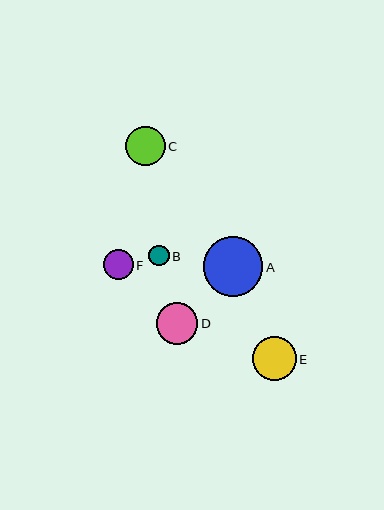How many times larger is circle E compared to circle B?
Circle E is approximately 2.1 times the size of circle B.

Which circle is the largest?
Circle A is the largest with a size of approximately 59 pixels.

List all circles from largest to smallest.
From largest to smallest: A, E, D, C, F, B.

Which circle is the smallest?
Circle B is the smallest with a size of approximately 21 pixels.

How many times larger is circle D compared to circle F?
Circle D is approximately 1.4 times the size of circle F.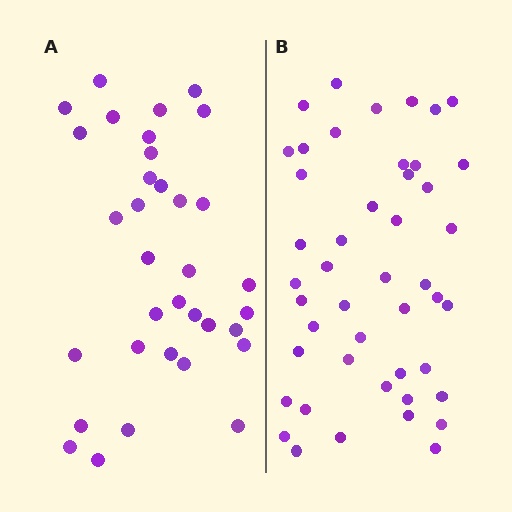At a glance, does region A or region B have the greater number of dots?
Region B (the right region) has more dots.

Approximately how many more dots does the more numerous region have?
Region B has roughly 12 or so more dots than region A.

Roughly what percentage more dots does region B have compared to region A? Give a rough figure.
About 35% more.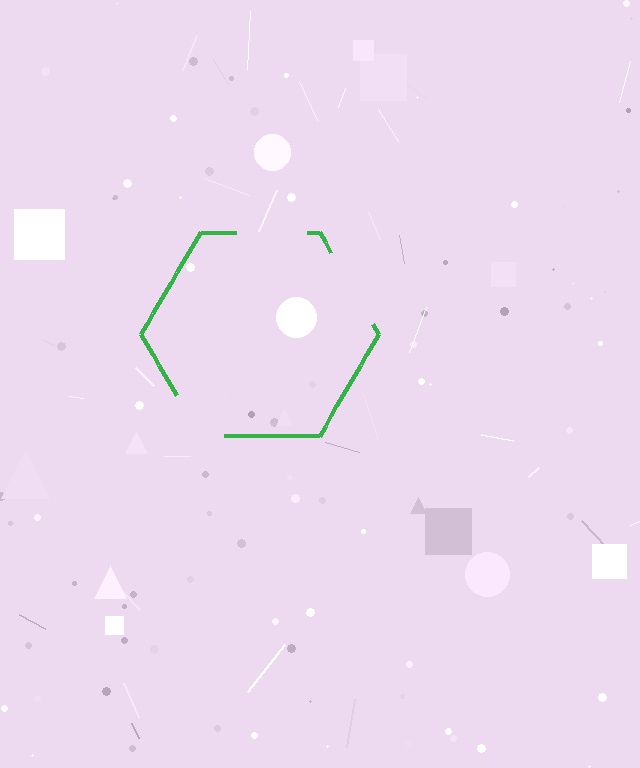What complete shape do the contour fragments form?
The contour fragments form a hexagon.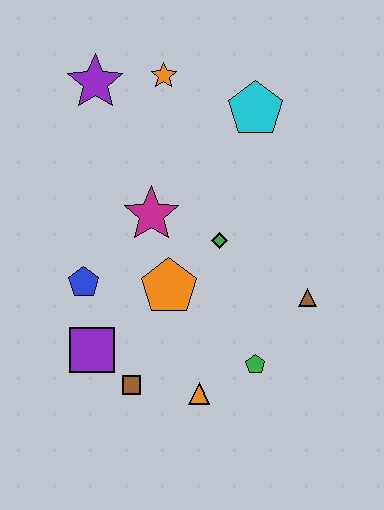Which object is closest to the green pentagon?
The orange triangle is closest to the green pentagon.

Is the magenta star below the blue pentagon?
No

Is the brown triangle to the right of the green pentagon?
Yes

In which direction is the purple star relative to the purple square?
The purple star is above the purple square.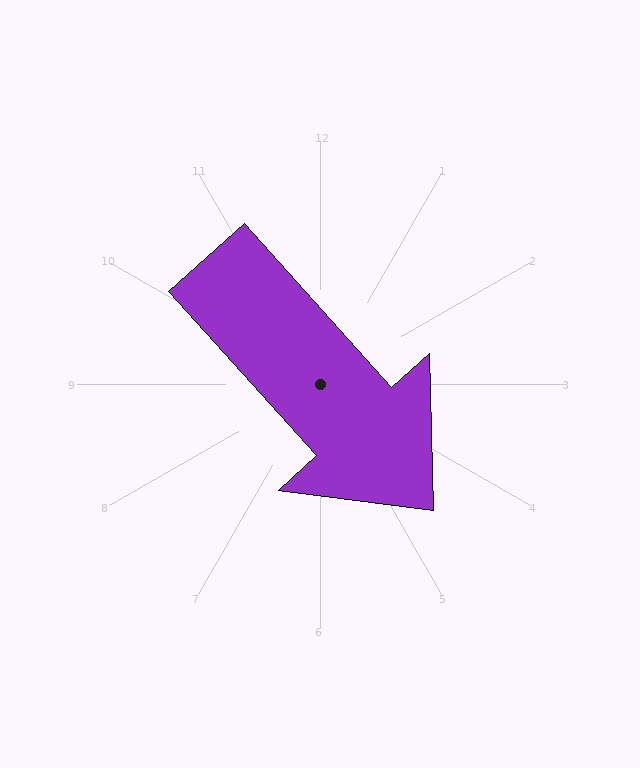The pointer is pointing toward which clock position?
Roughly 5 o'clock.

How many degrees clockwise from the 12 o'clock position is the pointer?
Approximately 138 degrees.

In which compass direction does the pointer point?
Southeast.